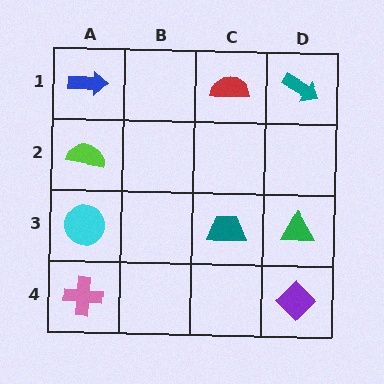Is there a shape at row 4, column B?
No, that cell is empty.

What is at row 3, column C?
A teal trapezoid.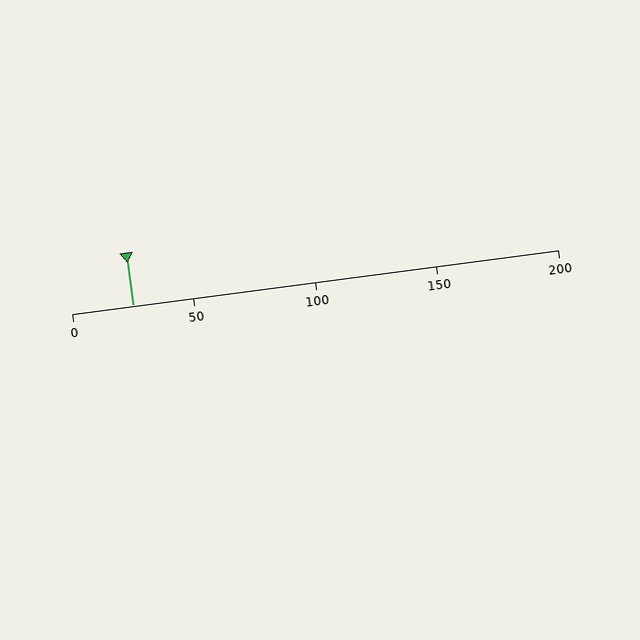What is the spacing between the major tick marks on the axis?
The major ticks are spaced 50 apart.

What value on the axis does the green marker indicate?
The marker indicates approximately 25.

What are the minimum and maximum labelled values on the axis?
The axis runs from 0 to 200.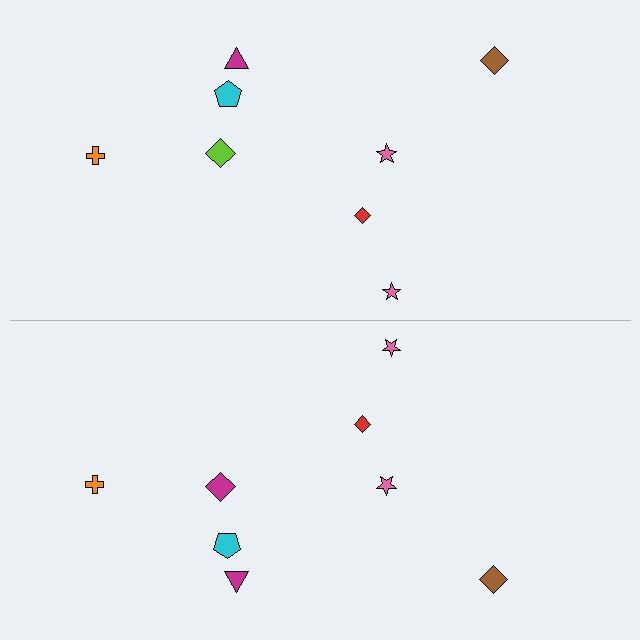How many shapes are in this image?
There are 16 shapes in this image.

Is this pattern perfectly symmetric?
No, the pattern is not perfectly symmetric. The magenta diamond on the bottom side breaks the symmetry — its mirror counterpart is lime.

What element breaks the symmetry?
The magenta diamond on the bottom side breaks the symmetry — its mirror counterpart is lime.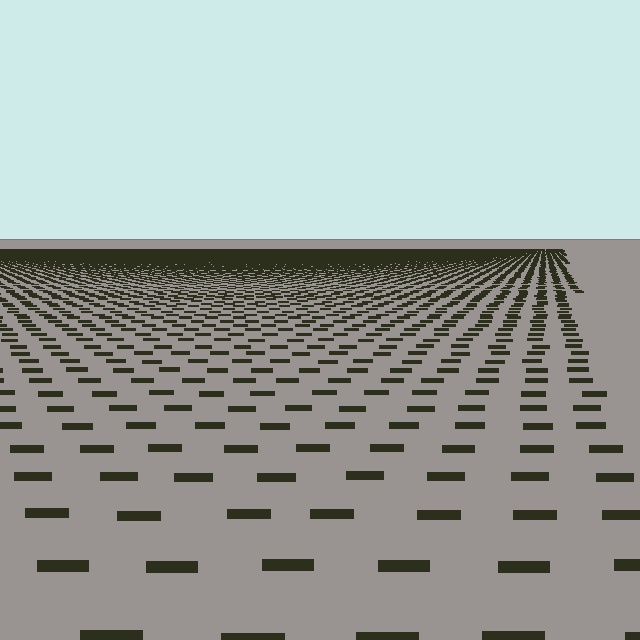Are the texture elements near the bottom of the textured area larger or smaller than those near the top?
Larger. Near the bottom, elements are closer to the viewer and appear at a bigger on-screen size.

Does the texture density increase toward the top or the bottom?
Density increases toward the top.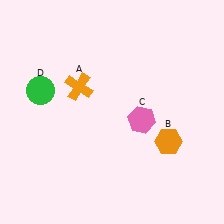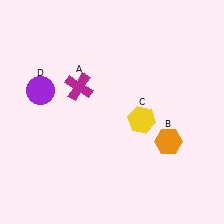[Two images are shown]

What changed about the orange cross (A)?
In Image 1, A is orange. In Image 2, it changed to magenta.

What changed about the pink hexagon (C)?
In Image 1, C is pink. In Image 2, it changed to yellow.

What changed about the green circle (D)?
In Image 1, D is green. In Image 2, it changed to purple.